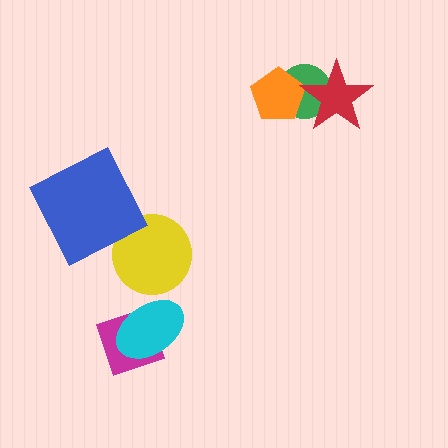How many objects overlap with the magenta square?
1 object overlaps with the magenta square.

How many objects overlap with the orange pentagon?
2 objects overlap with the orange pentagon.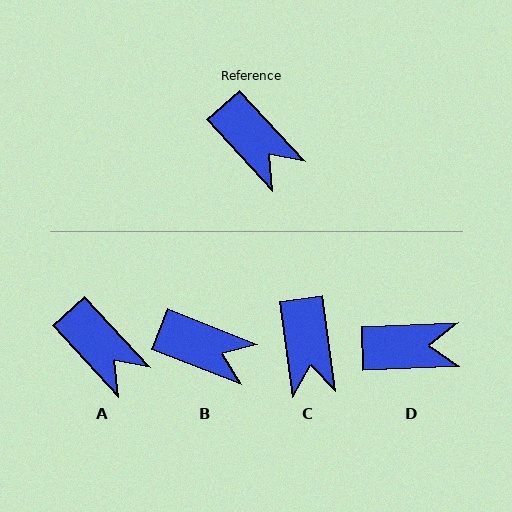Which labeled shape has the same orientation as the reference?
A.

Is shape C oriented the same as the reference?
No, it is off by about 35 degrees.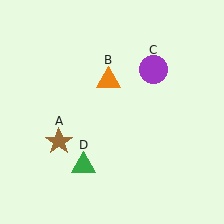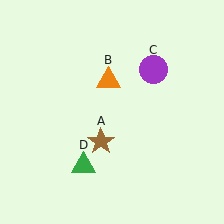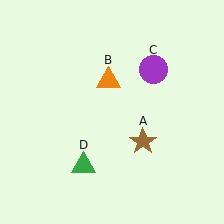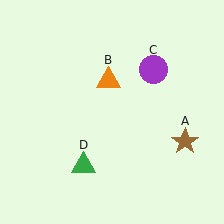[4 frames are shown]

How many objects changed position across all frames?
1 object changed position: brown star (object A).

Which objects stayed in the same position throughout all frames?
Orange triangle (object B) and purple circle (object C) and green triangle (object D) remained stationary.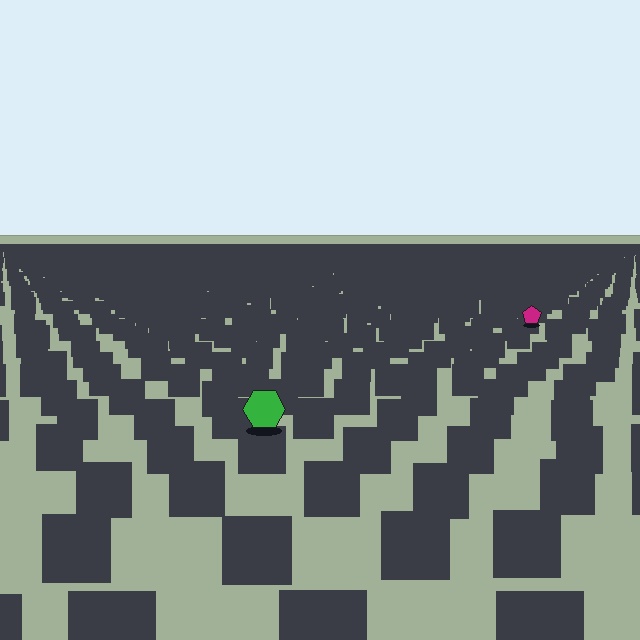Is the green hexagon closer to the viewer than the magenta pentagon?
Yes. The green hexagon is closer — you can tell from the texture gradient: the ground texture is coarser near it.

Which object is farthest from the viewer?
The magenta pentagon is farthest from the viewer. It appears smaller and the ground texture around it is denser.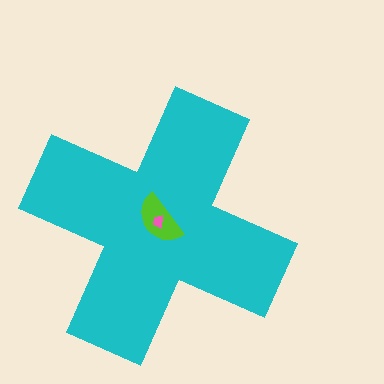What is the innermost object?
The pink trapezoid.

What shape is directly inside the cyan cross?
The lime semicircle.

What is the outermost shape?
The cyan cross.